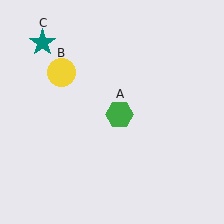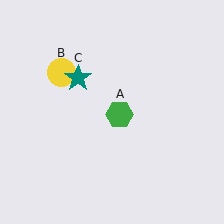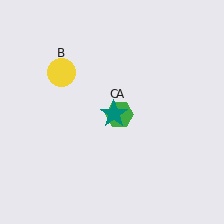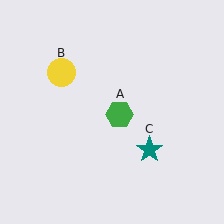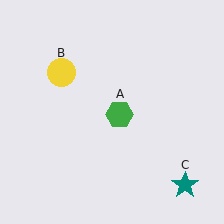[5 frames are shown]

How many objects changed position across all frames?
1 object changed position: teal star (object C).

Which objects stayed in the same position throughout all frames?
Green hexagon (object A) and yellow circle (object B) remained stationary.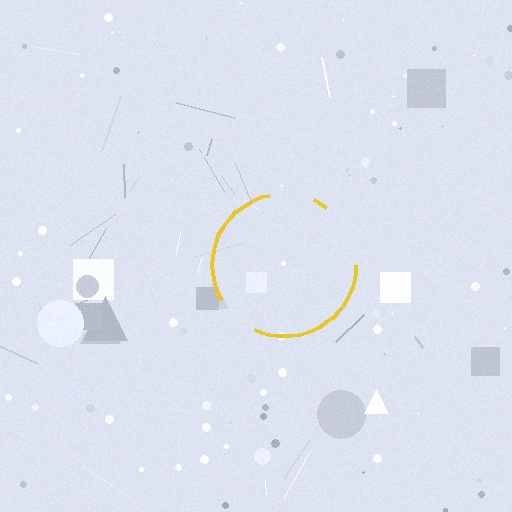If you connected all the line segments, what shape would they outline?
They would outline a circle.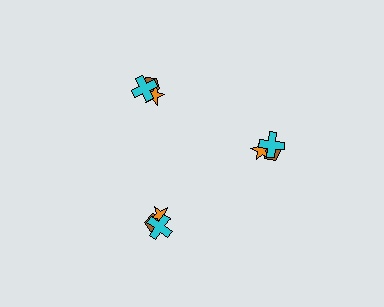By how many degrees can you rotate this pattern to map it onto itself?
The pattern maps onto itself every 120 degrees of rotation.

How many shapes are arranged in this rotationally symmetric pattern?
There are 9 shapes, arranged in 3 groups of 3.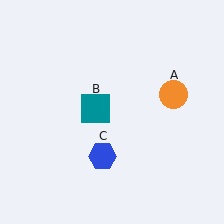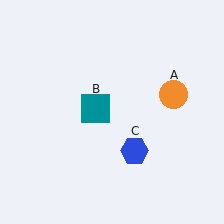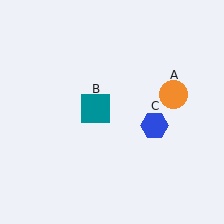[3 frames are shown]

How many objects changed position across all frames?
1 object changed position: blue hexagon (object C).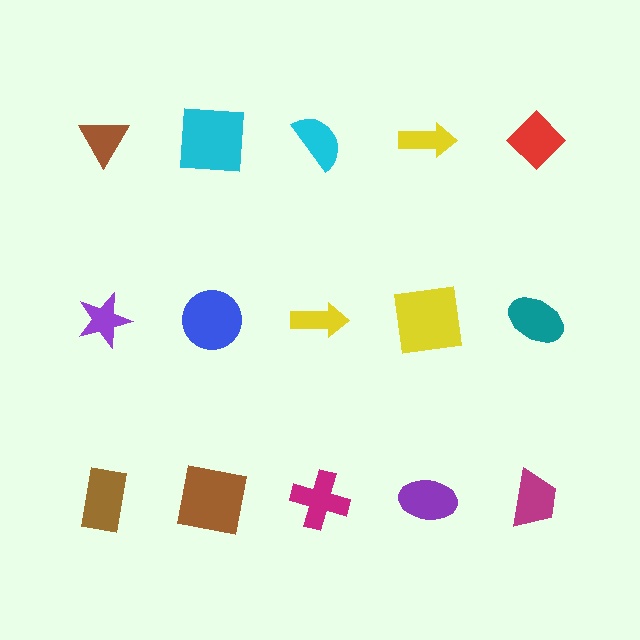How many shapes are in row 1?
5 shapes.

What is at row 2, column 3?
A yellow arrow.